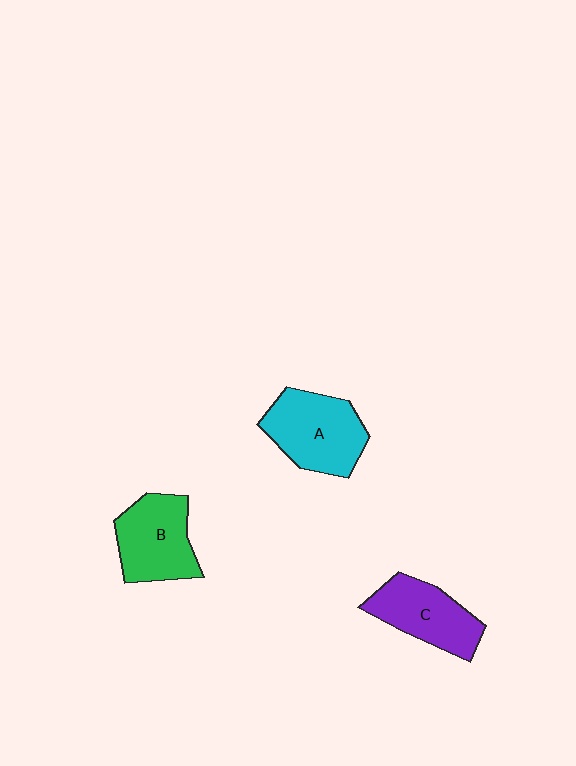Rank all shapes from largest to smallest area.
From largest to smallest: A (cyan), B (green), C (purple).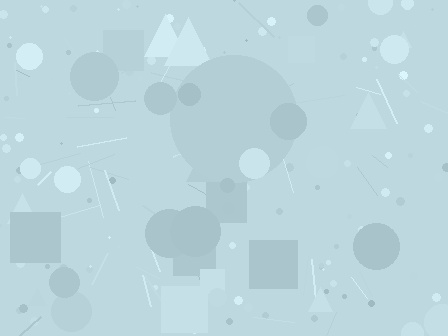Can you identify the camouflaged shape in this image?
The camouflaged shape is a circle.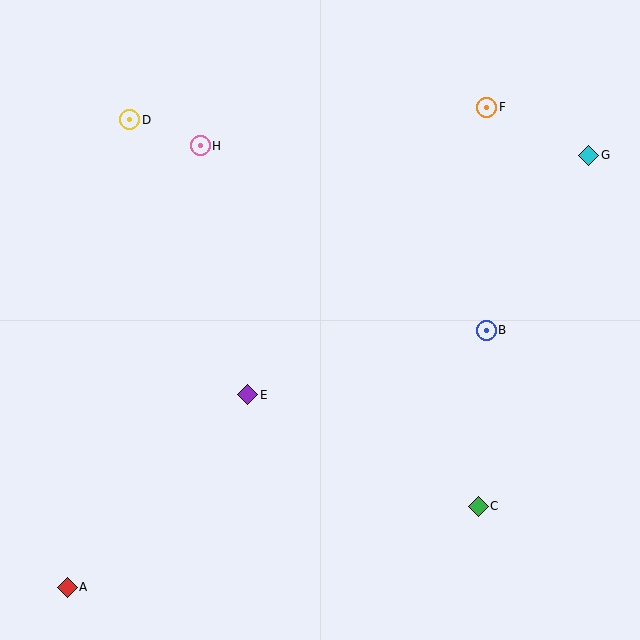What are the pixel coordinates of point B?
Point B is at (486, 330).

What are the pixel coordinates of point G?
Point G is at (588, 155).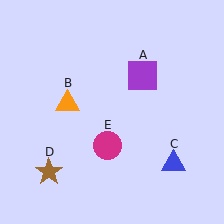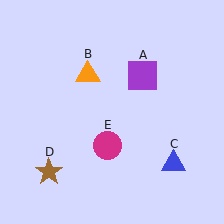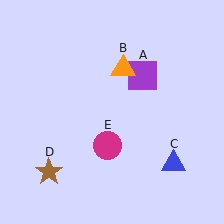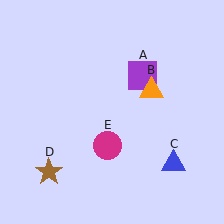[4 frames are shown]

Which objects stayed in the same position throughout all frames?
Purple square (object A) and blue triangle (object C) and brown star (object D) and magenta circle (object E) remained stationary.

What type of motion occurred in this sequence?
The orange triangle (object B) rotated clockwise around the center of the scene.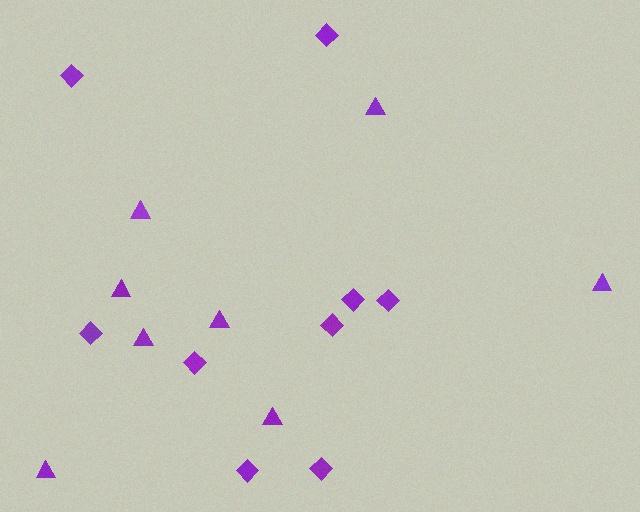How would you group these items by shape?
There are 2 groups: one group of diamonds (9) and one group of triangles (8).